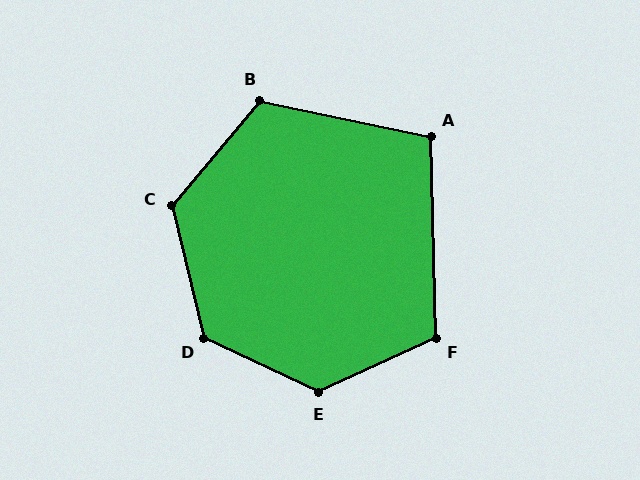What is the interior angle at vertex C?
Approximately 127 degrees (obtuse).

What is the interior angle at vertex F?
Approximately 113 degrees (obtuse).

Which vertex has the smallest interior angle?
A, at approximately 103 degrees.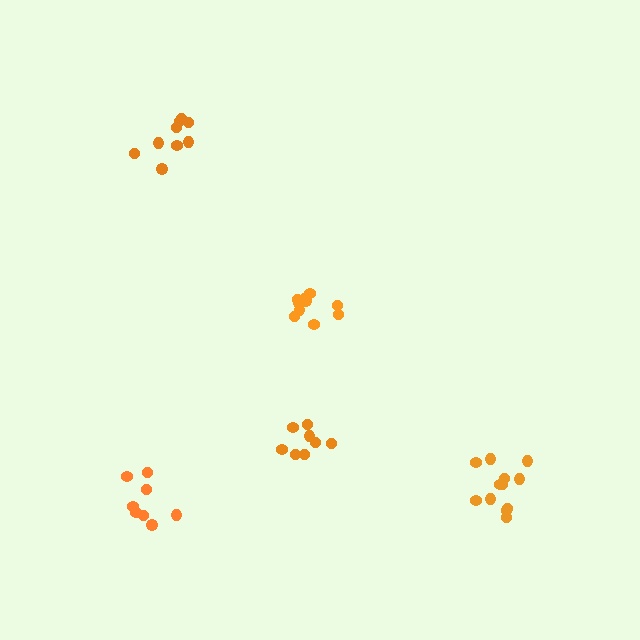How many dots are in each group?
Group 1: 9 dots, Group 2: 8 dots, Group 3: 8 dots, Group 4: 12 dots, Group 5: 11 dots (48 total).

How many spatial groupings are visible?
There are 5 spatial groupings.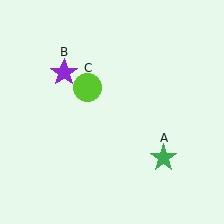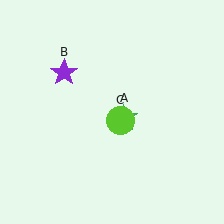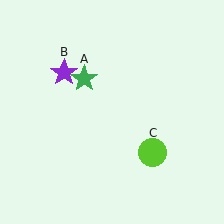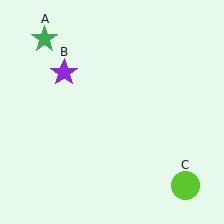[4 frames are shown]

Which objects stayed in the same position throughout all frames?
Purple star (object B) remained stationary.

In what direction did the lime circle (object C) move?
The lime circle (object C) moved down and to the right.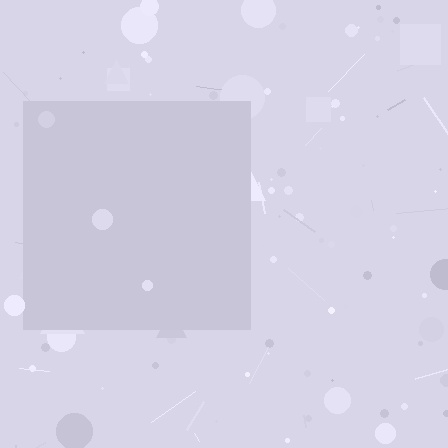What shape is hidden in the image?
A square is hidden in the image.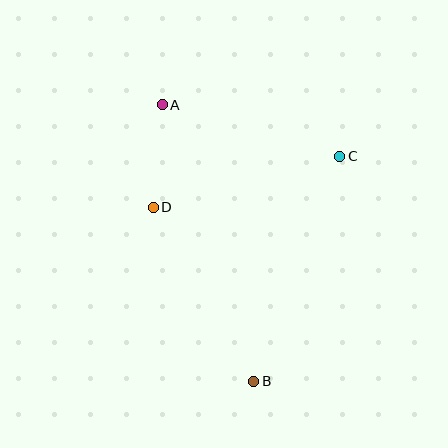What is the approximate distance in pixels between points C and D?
The distance between C and D is approximately 193 pixels.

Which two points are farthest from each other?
Points A and B are farthest from each other.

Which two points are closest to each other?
Points A and D are closest to each other.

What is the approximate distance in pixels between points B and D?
The distance between B and D is approximately 201 pixels.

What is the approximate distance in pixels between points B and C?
The distance between B and C is approximately 241 pixels.